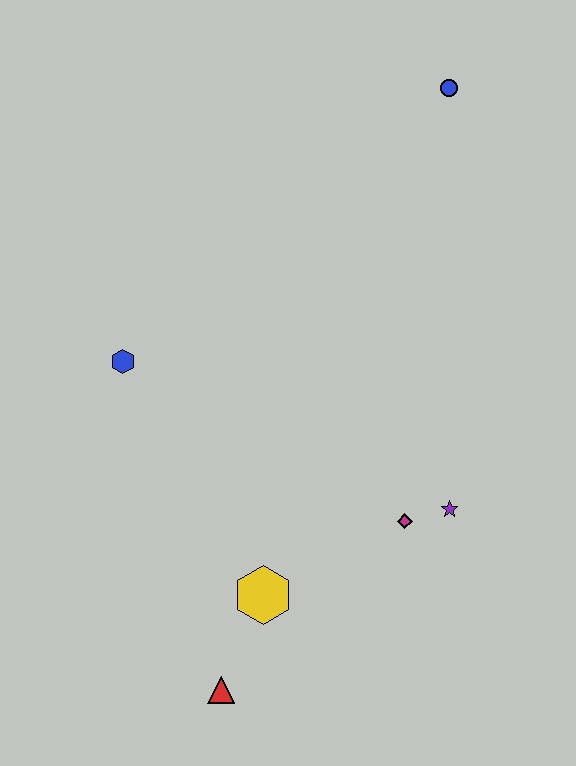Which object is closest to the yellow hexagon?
The red triangle is closest to the yellow hexagon.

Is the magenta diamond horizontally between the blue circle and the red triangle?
Yes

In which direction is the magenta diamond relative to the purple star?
The magenta diamond is to the left of the purple star.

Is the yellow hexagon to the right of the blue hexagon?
Yes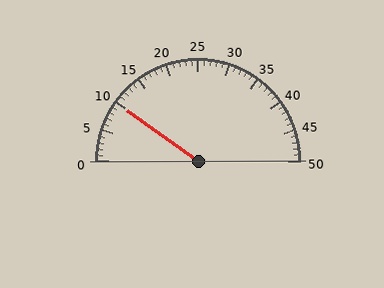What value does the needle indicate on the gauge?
The needle indicates approximately 10.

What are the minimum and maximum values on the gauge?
The gauge ranges from 0 to 50.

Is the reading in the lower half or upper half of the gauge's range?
The reading is in the lower half of the range (0 to 50).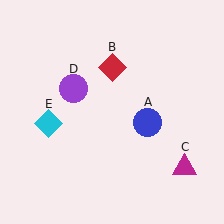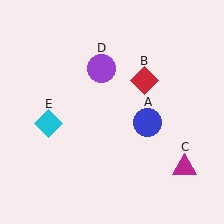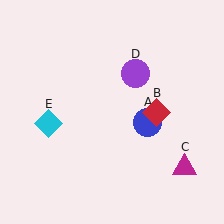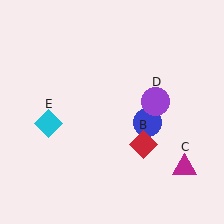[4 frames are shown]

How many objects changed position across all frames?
2 objects changed position: red diamond (object B), purple circle (object D).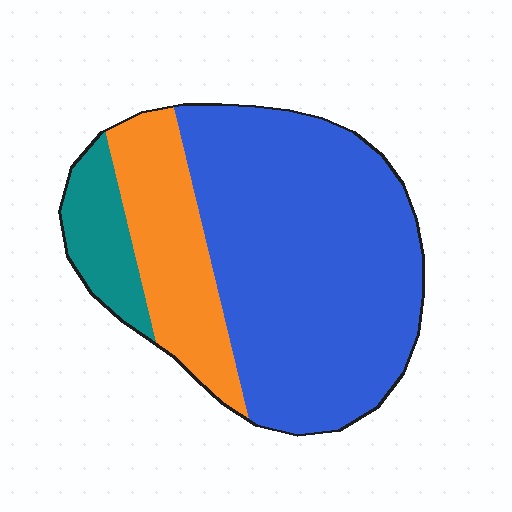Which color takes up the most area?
Blue, at roughly 65%.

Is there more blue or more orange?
Blue.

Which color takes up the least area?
Teal, at roughly 10%.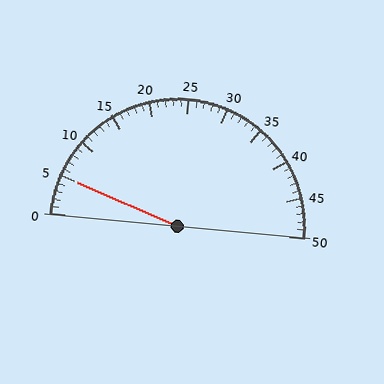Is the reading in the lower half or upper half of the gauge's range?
The reading is in the lower half of the range (0 to 50).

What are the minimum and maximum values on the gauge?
The gauge ranges from 0 to 50.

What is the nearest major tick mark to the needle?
The nearest major tick mark is 5.